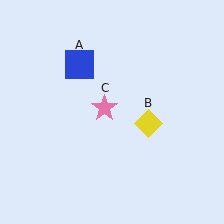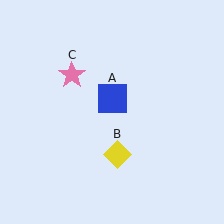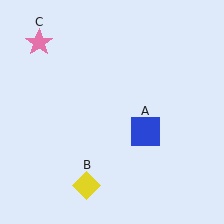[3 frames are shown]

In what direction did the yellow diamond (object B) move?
The yellow diamond (object B) moved down and to the left.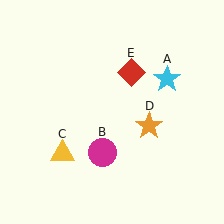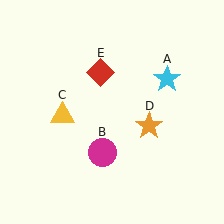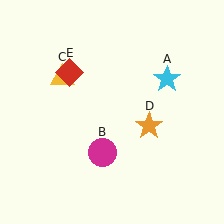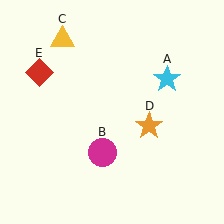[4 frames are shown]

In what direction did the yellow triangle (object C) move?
The yellow triangle (object C) moved up.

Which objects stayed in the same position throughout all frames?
Cyan star (object A) and magenta circle (object B) and orange star (object D) remained stationary.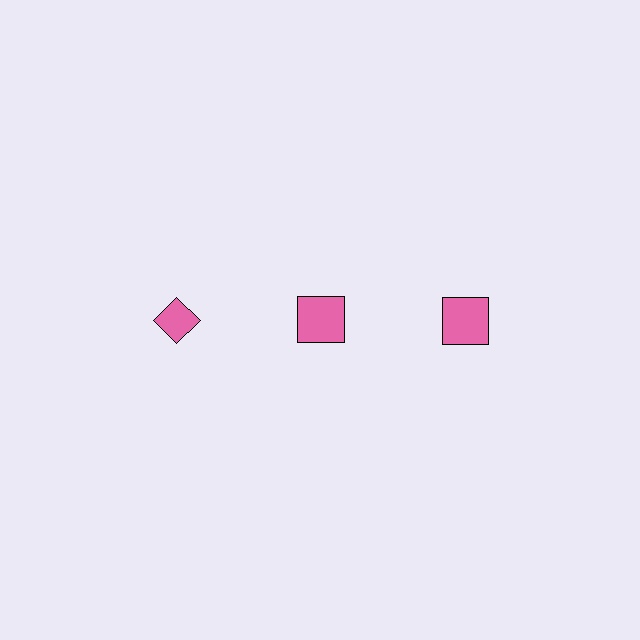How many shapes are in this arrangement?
There are 3 shapes arranged in a grid pattern.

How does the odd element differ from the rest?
It has a different shape: diamond instead of square.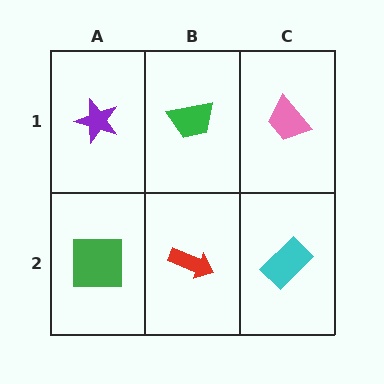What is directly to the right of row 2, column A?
A red arrow.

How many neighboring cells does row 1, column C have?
2.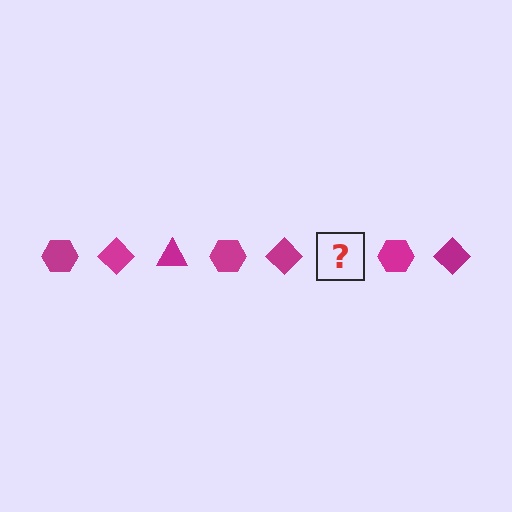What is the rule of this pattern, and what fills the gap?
The rule is that the pattern cycles through hexagon, diamond, triangle shapes in magenta. The gap should be filled with a magenta triangle.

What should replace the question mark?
The question mark should be replaced with a magenta triangle.